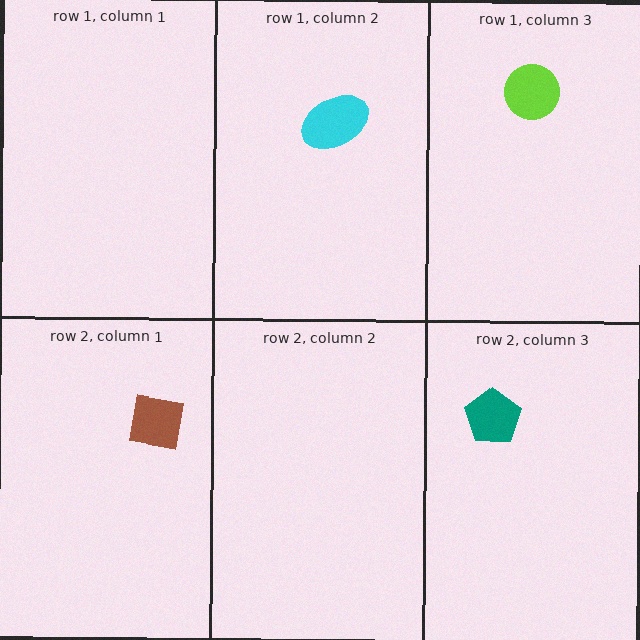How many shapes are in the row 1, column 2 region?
1.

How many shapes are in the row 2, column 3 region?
1.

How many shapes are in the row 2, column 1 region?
1.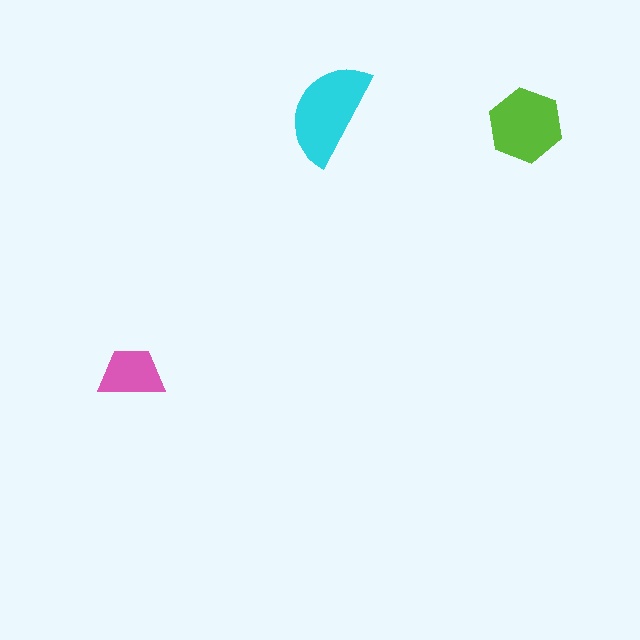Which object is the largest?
The cyan semicircle.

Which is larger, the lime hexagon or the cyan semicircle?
The cyan semicircle.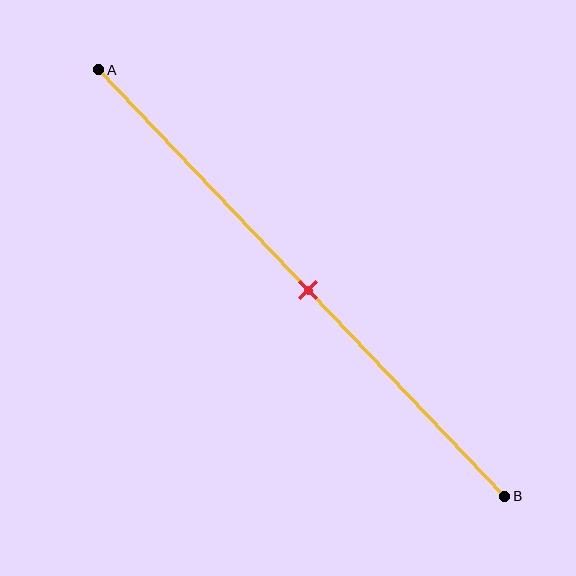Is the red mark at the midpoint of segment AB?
Yes, the mark is approximately at the midpoint.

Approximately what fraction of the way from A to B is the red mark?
The red mark is approximately 50% of the way from A to B.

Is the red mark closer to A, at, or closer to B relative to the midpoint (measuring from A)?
The red mark is approximately at the midpoint of segment AB.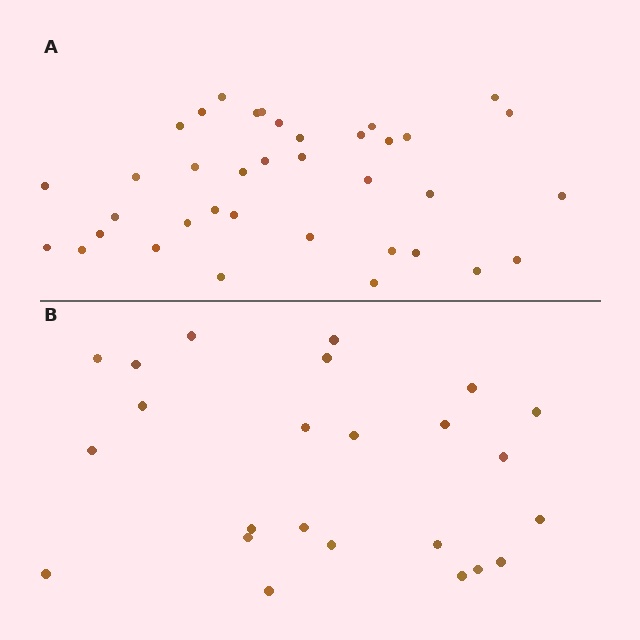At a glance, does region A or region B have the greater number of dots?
Region A (the top region) has more dots.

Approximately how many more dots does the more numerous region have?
Region A has approximately 15 more dots than region B.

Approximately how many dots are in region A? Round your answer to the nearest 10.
About 40 dots. (The exact count is 37, which rounds to 40.)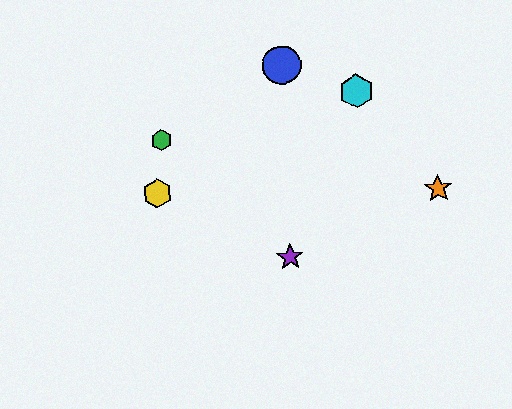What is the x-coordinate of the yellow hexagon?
The yellow hexagon is at x≈157.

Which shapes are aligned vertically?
The red hexagon, the blue circle, the purple star are aligned vertically.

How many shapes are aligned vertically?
3 shapes (the red hexagon, the blue circle, the purple star) are aligned vertically.